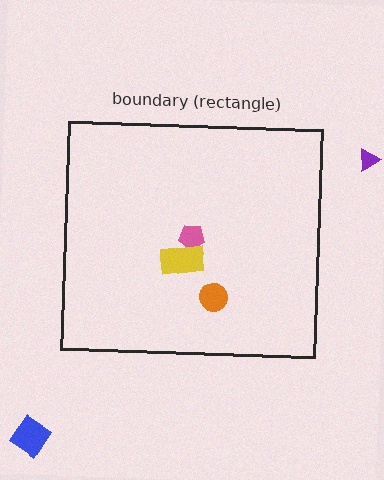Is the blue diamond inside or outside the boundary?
Outside.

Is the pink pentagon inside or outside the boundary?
Inside.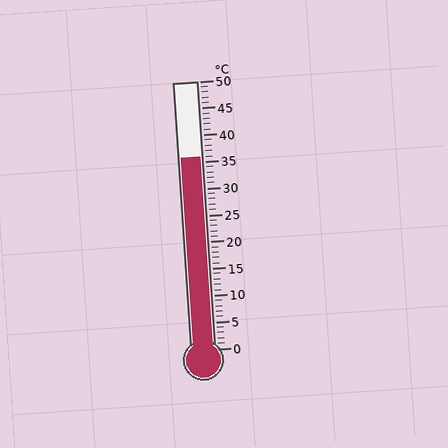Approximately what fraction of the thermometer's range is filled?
The thermometer is filled to approximately 70% of its range.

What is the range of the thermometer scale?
The thermometer scale ranges from 0°C to 50°C.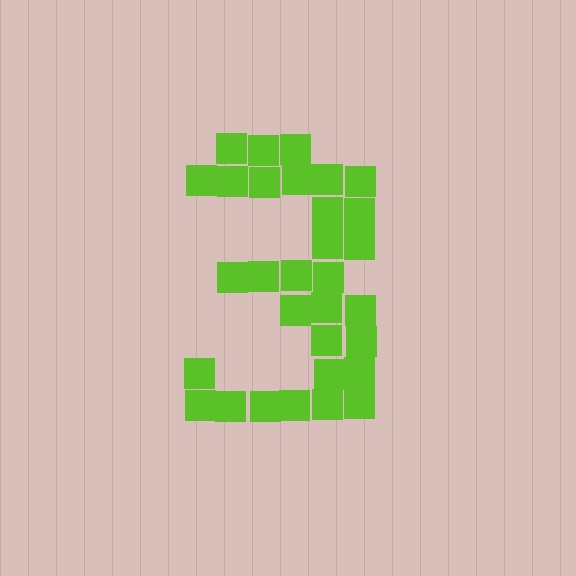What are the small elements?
The small elements are squares.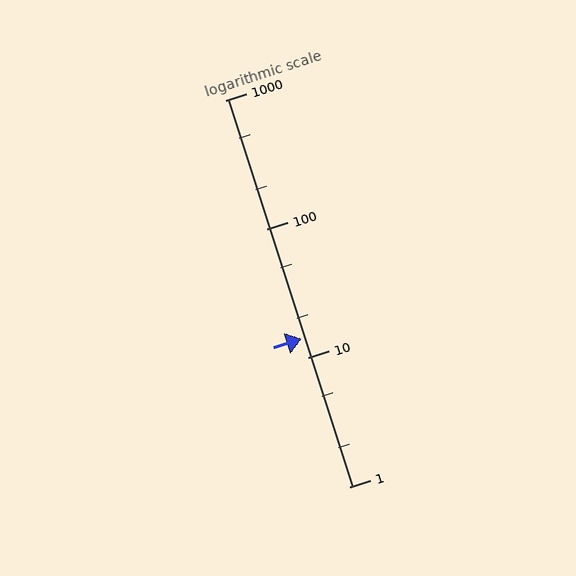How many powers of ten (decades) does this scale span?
The scale spans 3 decades, from 1 to 1000.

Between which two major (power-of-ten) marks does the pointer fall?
The pointer is between 10 and 100.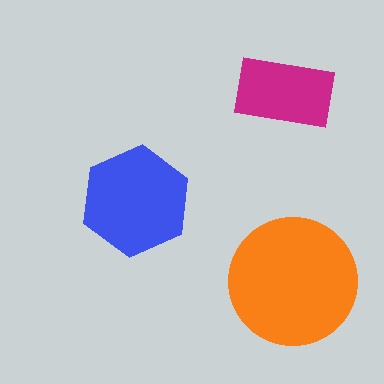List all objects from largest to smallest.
The orange circle, the blue hexagon, the magenta rectangle.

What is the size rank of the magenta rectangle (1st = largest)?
3rd.